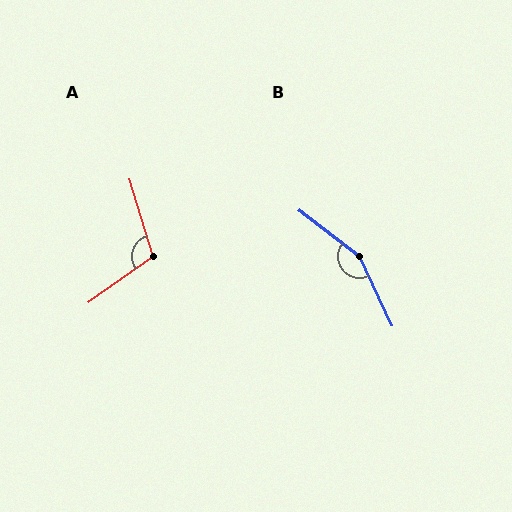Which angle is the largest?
B, at approximately 153 degrees.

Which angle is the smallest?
A, at approximately 109 degrees.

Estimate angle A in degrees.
Approximately 109 degrees.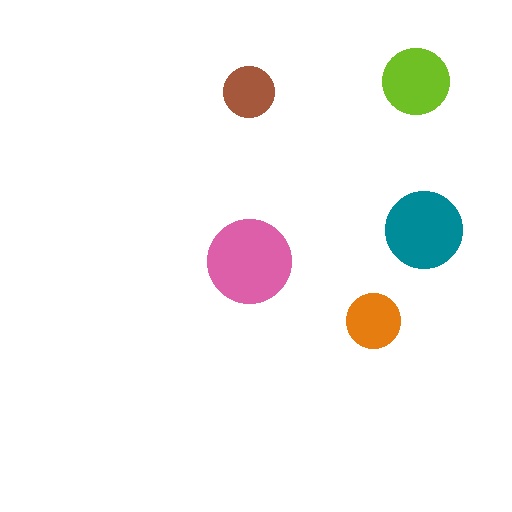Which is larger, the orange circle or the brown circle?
The orange one.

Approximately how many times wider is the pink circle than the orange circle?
About 1.5 times wider.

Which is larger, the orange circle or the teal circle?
The teal one.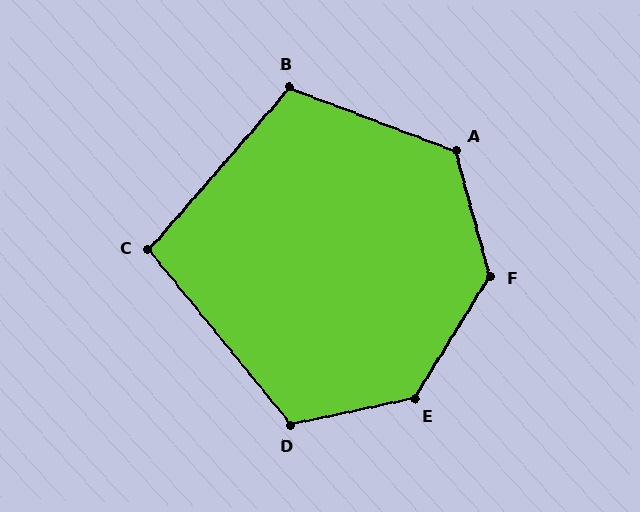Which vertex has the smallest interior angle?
C, at approximately 100 degrees.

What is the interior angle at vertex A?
Approximately 126 degrees (obtuse).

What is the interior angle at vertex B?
Approximately 110 degrees (obtuse).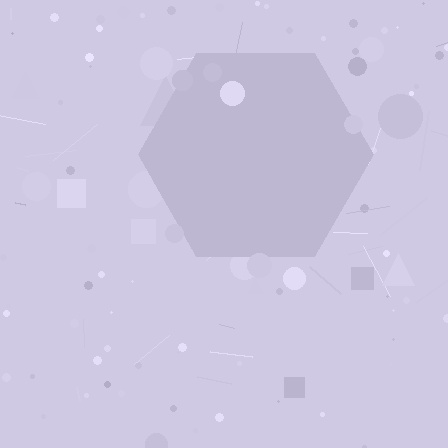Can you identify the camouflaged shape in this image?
The camouflaged shape is a hexagon.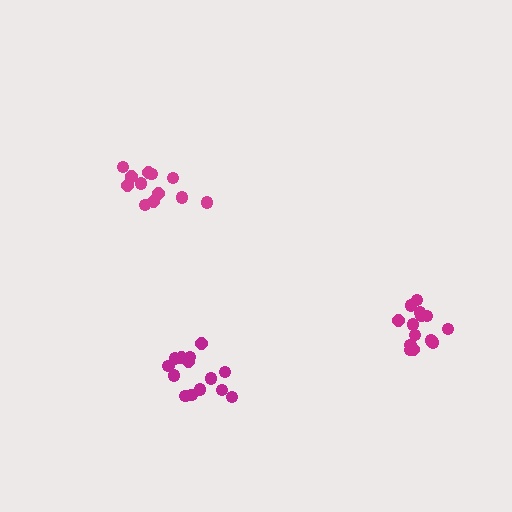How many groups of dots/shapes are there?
There are 3 groups.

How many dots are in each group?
Group 1: 12 dots, Group 2: 14 dots, Group 3: 14 dots (40 total).